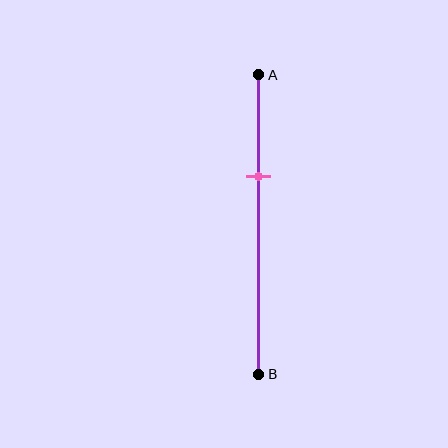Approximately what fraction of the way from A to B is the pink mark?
The pink mark is approximately 35% of the way from A to B.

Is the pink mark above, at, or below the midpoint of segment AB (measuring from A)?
The pink mark is above the midpoint of segment AB.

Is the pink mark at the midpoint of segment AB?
No, the mark is at about 35% from A, not at the 50% midpoint.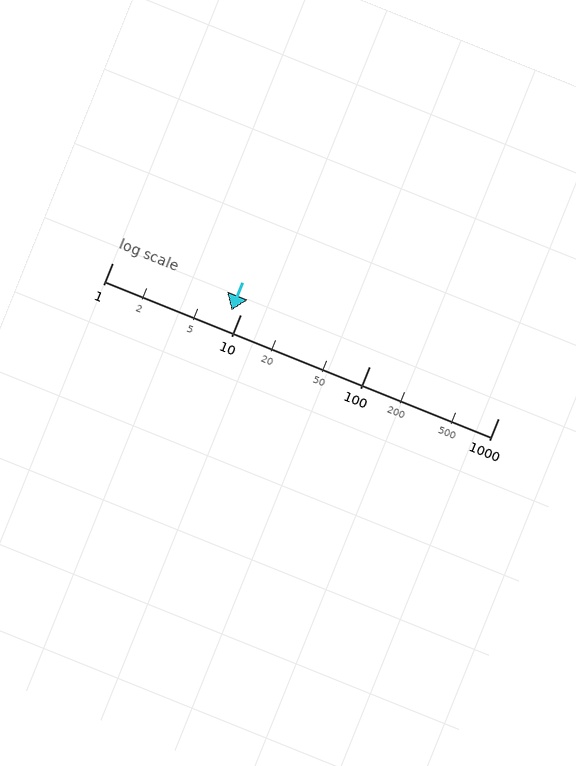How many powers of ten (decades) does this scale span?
The scale spans 3 decades, from 1 to 1000.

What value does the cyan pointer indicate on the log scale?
The pointer indicates approximately 8.4.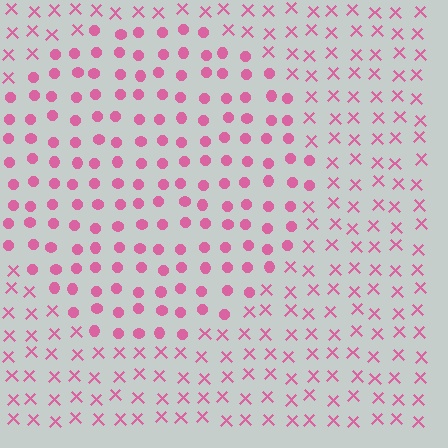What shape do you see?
I see a circle.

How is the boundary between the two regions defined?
The boundary is defined by a change in element shape: circles inside vs. X marks outside. All elements share the same color and spacing.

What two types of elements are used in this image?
The image uses circles inside the circle region and X marks outside it.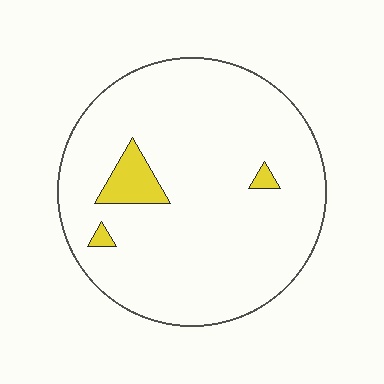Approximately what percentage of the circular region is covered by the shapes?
Approximately 5%.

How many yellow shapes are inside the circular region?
3.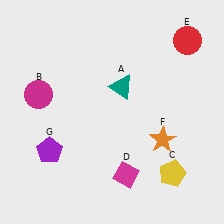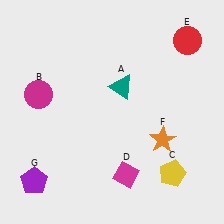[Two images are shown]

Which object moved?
The purple pentagon (G) moved down.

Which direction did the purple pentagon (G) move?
The purple pentagon (G) moved down.